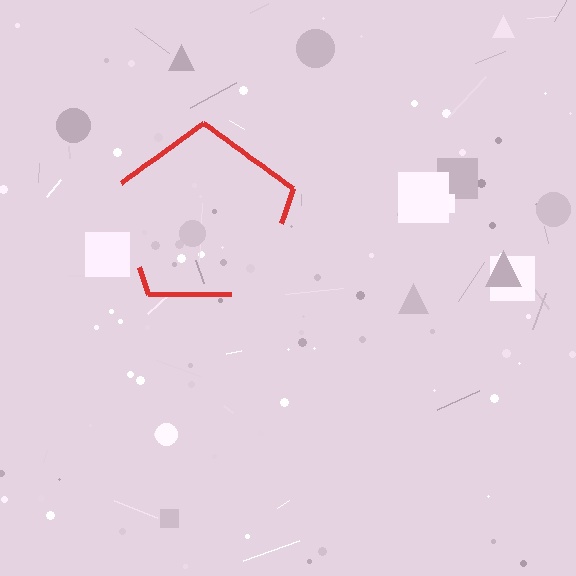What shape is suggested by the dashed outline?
The dashed outline suggests a pentagon.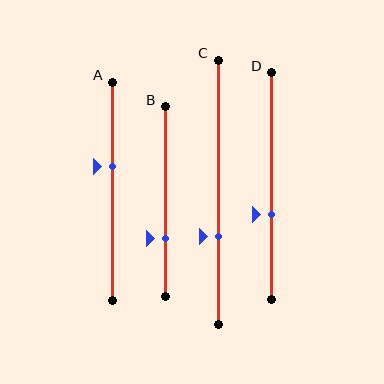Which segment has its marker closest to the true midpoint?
Segment A has its marker closest to the true midpoint.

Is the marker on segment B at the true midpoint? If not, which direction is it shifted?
No, the marker on segment B is shifted downward by about 19% of the segment length.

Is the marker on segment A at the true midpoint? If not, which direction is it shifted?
No, the marker on segment A is shifted upward by about 11% of the segment length.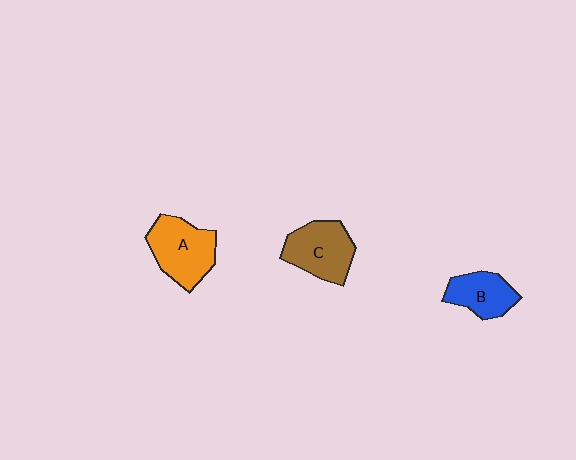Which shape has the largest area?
Shape A (orange).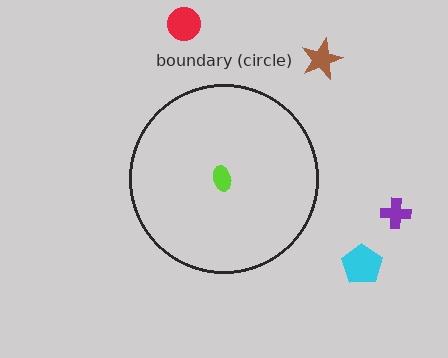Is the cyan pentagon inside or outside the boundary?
Outside.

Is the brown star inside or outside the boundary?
Outside.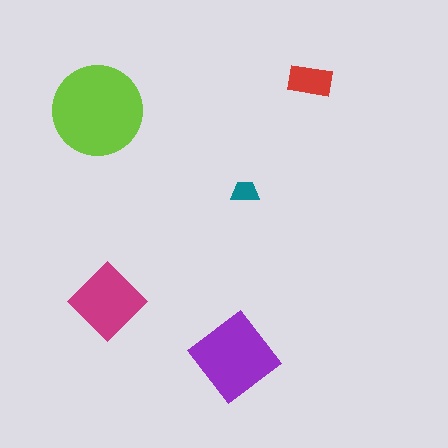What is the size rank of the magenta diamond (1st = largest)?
3rd.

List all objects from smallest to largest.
The teal trapezoid, the red rectangle, the magenta diamond, the purple diamond, the lime circle.